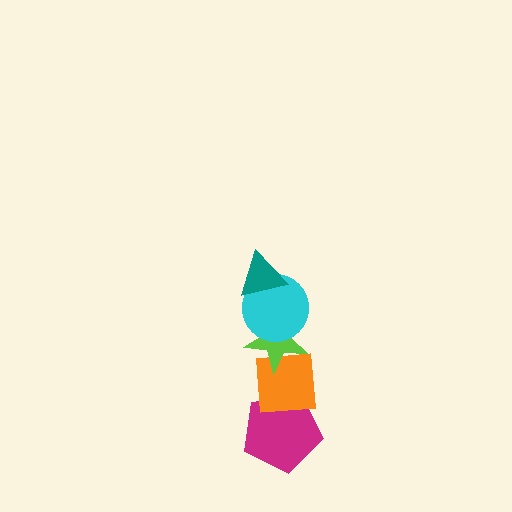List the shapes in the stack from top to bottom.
From top to bottom: the teal triangle, the cyan circle, the lime star, the orange square, the magenta pentagon.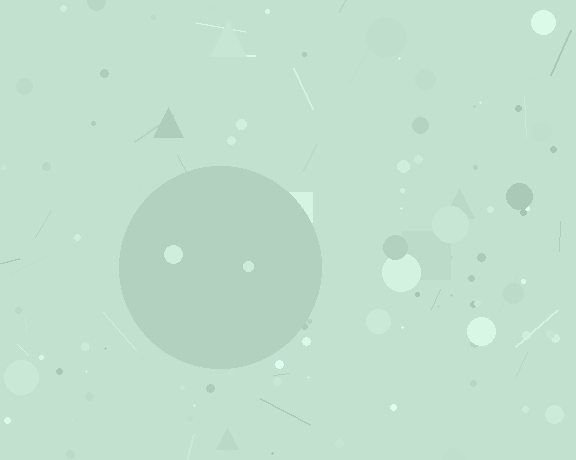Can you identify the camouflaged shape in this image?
The camouflaged shape is a circle.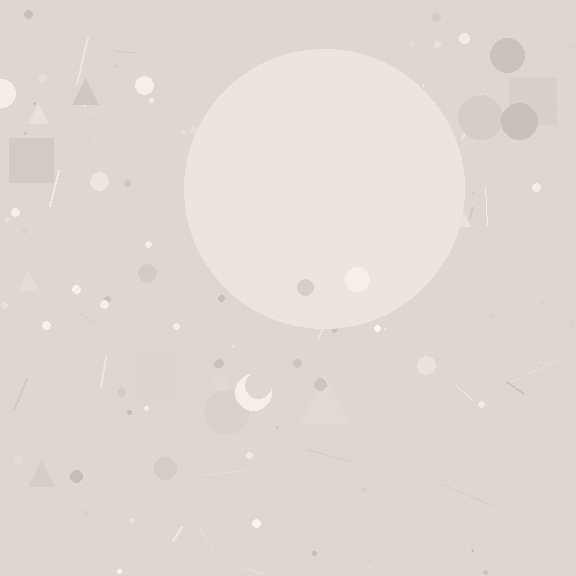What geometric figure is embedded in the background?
A circle is embedded in the background.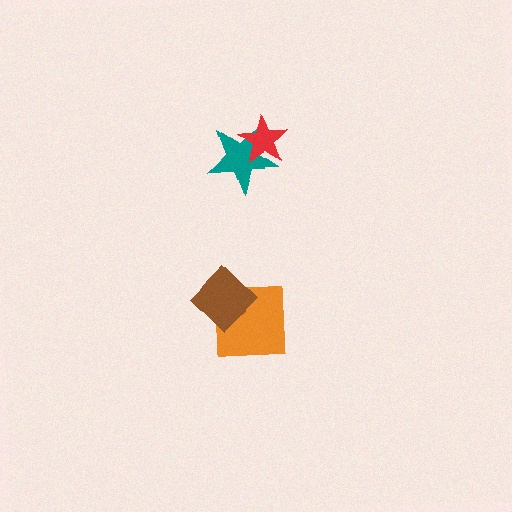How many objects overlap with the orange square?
1 object overlaps with the orange square.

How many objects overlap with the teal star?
1 object overlaps with the teal star.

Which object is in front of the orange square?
The brown diamond is in front of the orange square.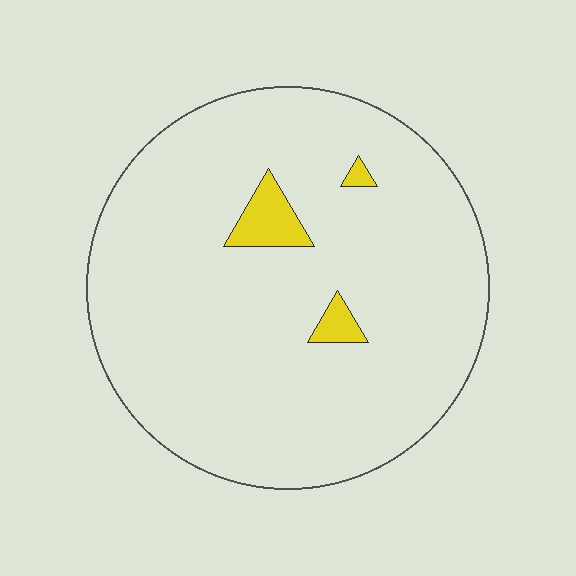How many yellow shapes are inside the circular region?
3.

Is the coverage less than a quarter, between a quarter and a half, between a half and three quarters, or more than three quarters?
Less than a quarter.